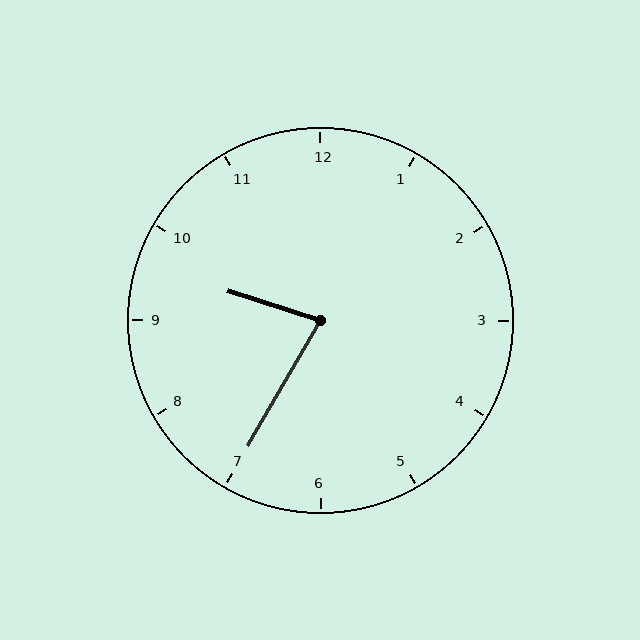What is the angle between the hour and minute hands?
Approximately 78 degrees.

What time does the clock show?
9:35.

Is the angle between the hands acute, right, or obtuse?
It is acute.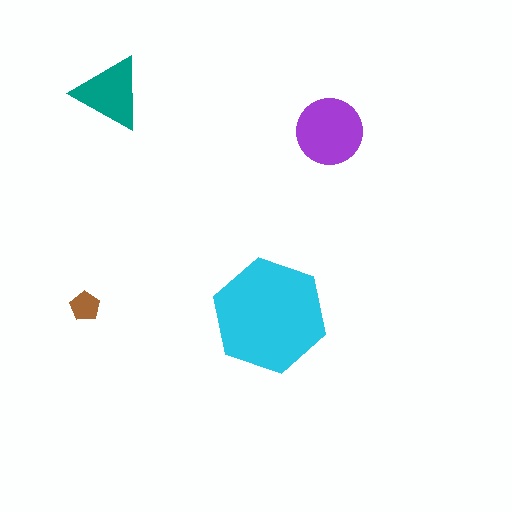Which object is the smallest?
The brown pentagon.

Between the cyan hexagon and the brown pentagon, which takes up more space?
The cyan hexagon.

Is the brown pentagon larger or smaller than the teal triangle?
Smaller.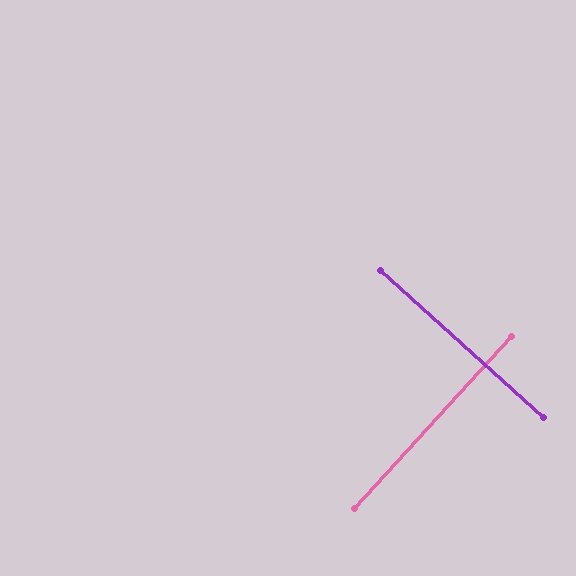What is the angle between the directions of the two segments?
Approximately 90 degrees.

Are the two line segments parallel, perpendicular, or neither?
Perpendicular — they meet at approximately 90°.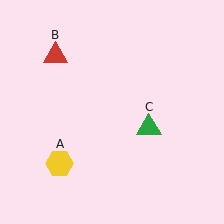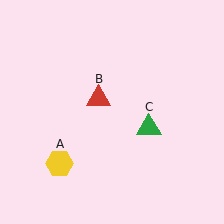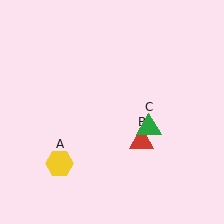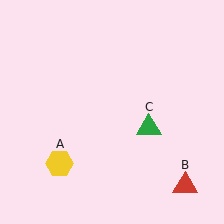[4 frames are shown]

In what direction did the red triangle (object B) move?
The red triangle (object B) moved down and to the right.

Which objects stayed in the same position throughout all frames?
Yellow hexagon (object A) and green triangle (object C) remained stationary.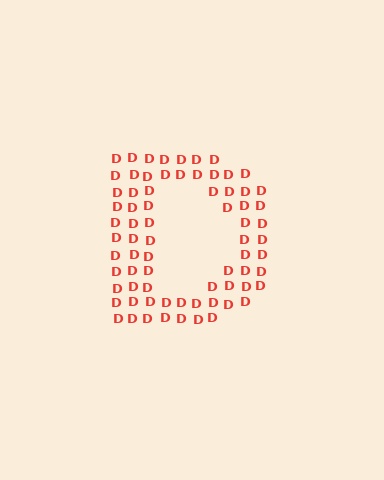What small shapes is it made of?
It is made of small letter D's.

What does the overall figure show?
The overall figure shows the letter D.